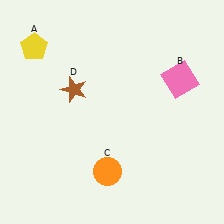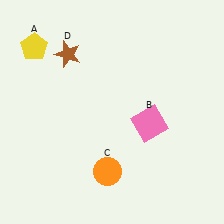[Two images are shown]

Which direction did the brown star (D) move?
The brown star (D) moved up.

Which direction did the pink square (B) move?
The pink square (B) moved down.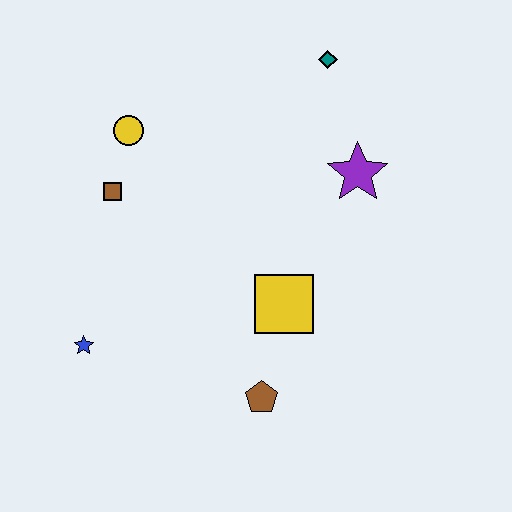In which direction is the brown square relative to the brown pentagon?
The brown square is above the brown pentagon.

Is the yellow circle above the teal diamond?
No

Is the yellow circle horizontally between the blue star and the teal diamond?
Yes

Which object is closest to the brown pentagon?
The yellow square is closest to the brown pentagon.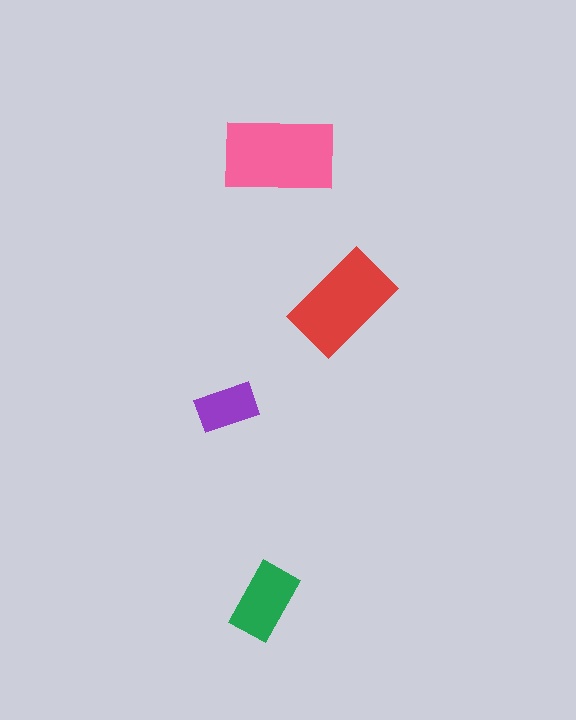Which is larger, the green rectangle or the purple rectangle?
The green one.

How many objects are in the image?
There are 4 objects in the image.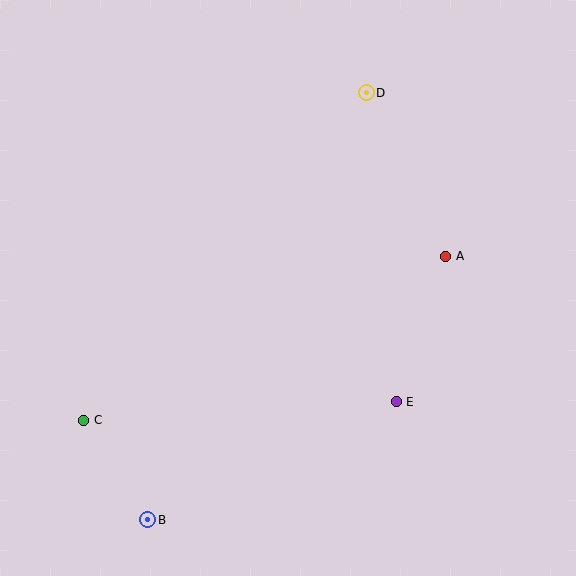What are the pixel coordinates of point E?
Point E is at (396, 402).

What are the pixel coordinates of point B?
Point B is at (148, 520).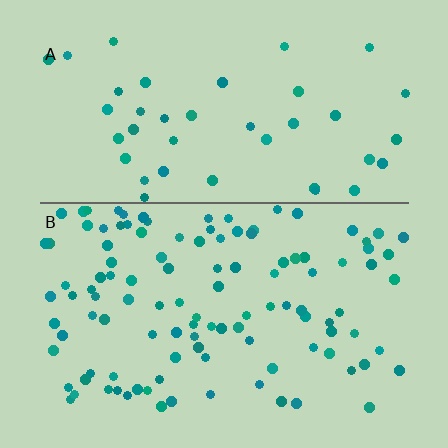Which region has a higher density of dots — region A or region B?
B (the bottom).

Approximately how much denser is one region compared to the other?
Approximately 2.7× — region B over region A.